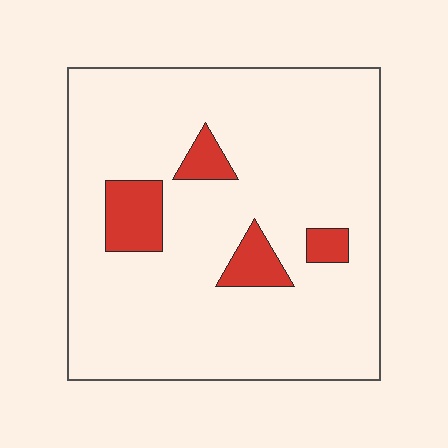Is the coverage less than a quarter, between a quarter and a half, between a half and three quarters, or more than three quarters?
Less than a quarter.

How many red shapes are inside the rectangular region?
4.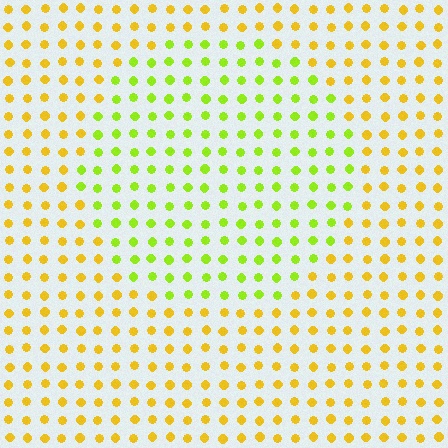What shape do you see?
I see a circle.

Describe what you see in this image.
The image is filled with small yellow elements in a uniform arrangement. A circle-shaped region is visible where the elements are tinted to a slightly different hue, forming a subtle color boundary.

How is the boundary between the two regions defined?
The boundary is defined purely by a slight shift in hue (about 39 degrees). Spacing, size, and orientation are identical on both sides.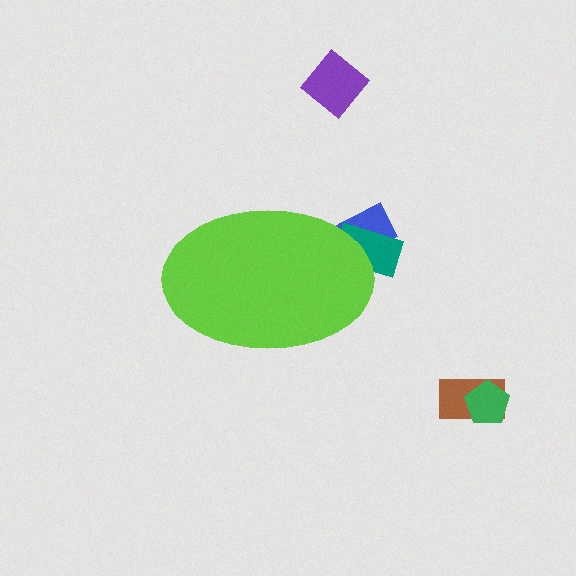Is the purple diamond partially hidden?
No, the purple diamond is fully visible.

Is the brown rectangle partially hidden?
No, the brown rectangle is fully visible.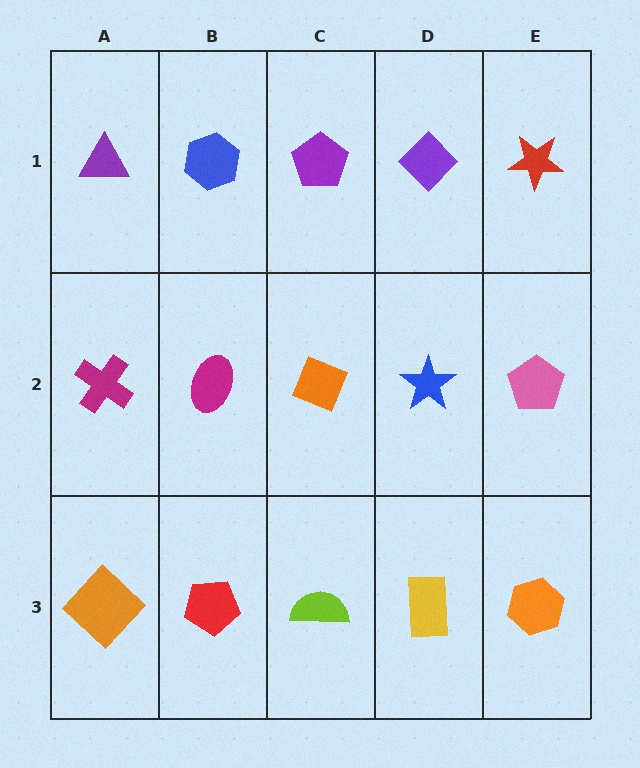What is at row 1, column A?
A purple triangle.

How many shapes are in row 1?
5 shapes.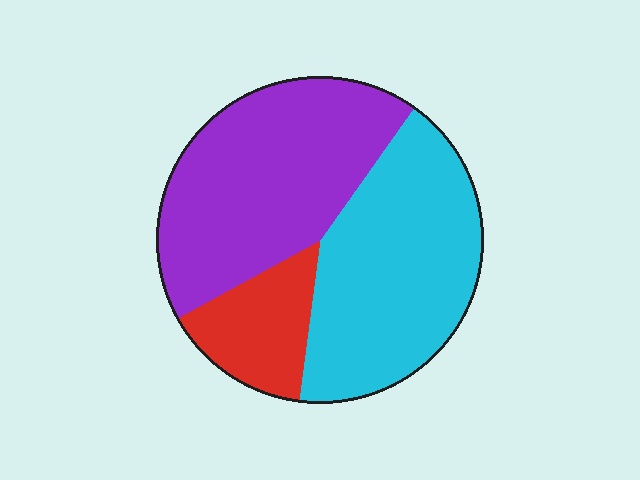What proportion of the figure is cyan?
Cyan takes up about two fifths (2/5) of the figure.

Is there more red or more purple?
Purple.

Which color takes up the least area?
Red, at roughly 15%.